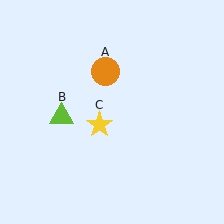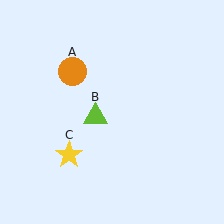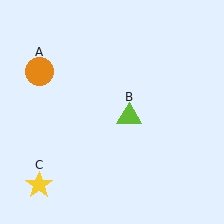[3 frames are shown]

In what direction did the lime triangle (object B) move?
The lime triangle (object B) moved right.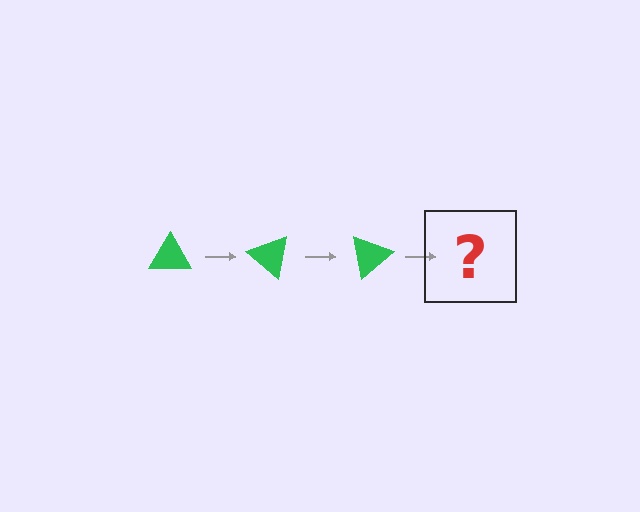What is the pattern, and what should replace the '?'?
The pattern is that the triangle rotates 40 degrees each step. The '?' should be a green triangle rotated 120 degrees.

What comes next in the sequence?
The next element should be a green triangle rotated 120 degrees.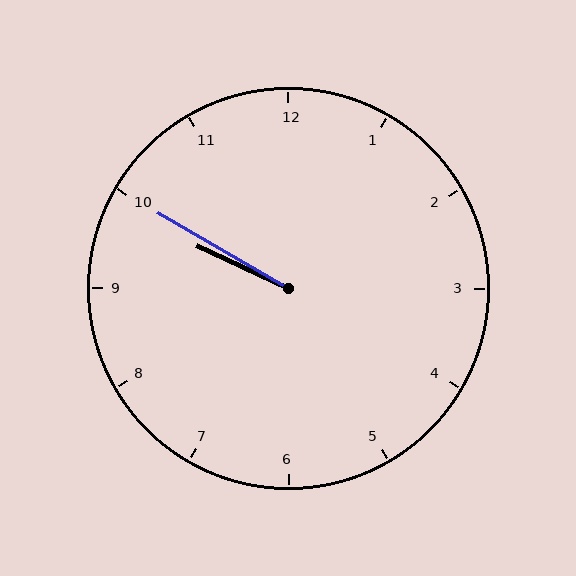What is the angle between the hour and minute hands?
Approximately 5 degrees.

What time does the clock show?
9:50.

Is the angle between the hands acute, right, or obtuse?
It is acute.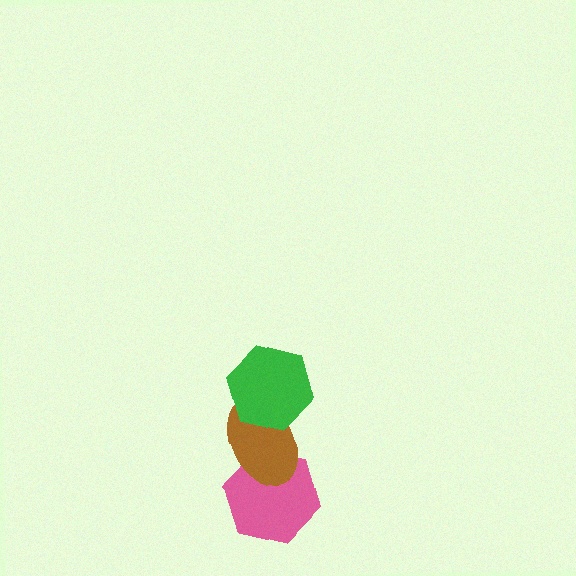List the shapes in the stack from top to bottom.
From top to bottom: the green hexagon, the brown ellipse, the pink hexagon.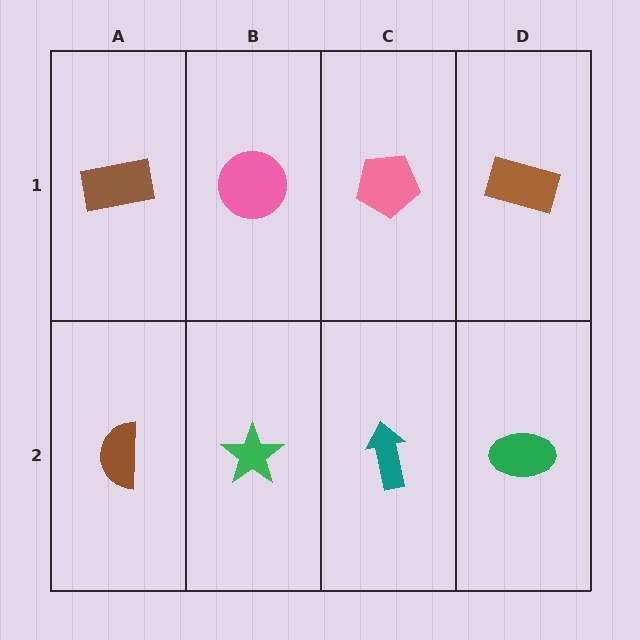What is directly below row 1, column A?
A brown semicircle.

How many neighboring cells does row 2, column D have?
2.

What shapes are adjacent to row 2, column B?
A pink circle (row 1, column B), a brown semicircle (row 2, column A), a teal arrow (row 2, column C).